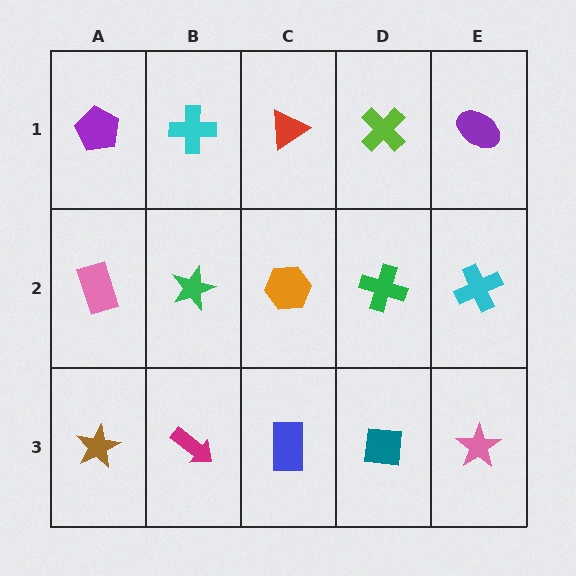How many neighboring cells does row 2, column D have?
4.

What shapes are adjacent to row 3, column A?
A pink rectangle (row 2, column A), a magenta arrow (row 3, column B).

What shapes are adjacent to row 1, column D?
A green cross (row 2, column D), a red triangle (row 1, column C), a purple ellipse (row 1, column E).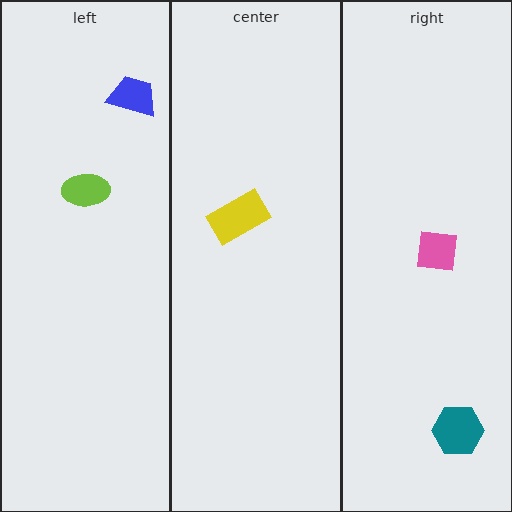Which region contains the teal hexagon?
The right region.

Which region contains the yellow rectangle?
The center region.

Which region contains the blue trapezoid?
The left region.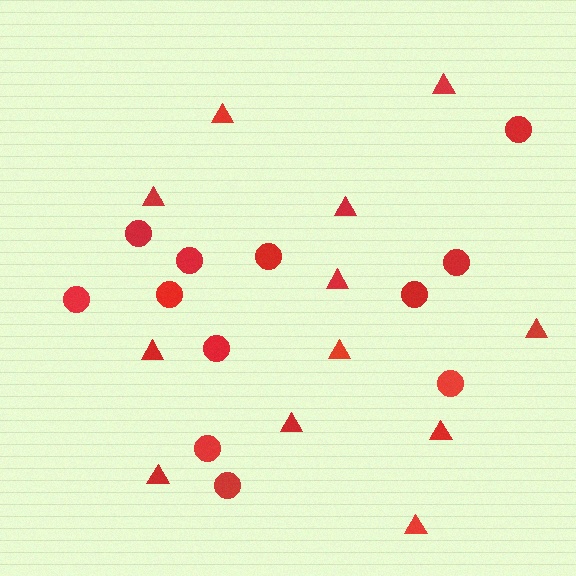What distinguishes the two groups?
There are 2 groups: one group of triangles (12) and one group of circles (12).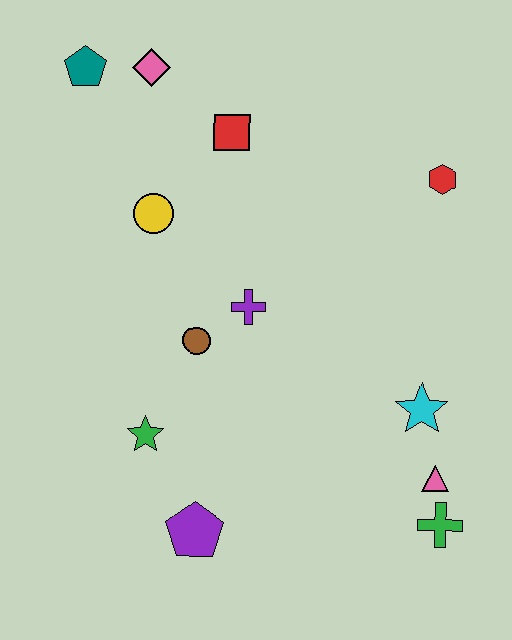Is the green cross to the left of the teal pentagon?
No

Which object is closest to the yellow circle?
The red square is closest to the yellow circle.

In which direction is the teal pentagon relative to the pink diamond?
The teal pentagon is to the left of the pink diamond.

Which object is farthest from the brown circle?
The green cross is farthest from the brown circle.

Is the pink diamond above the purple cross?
Yes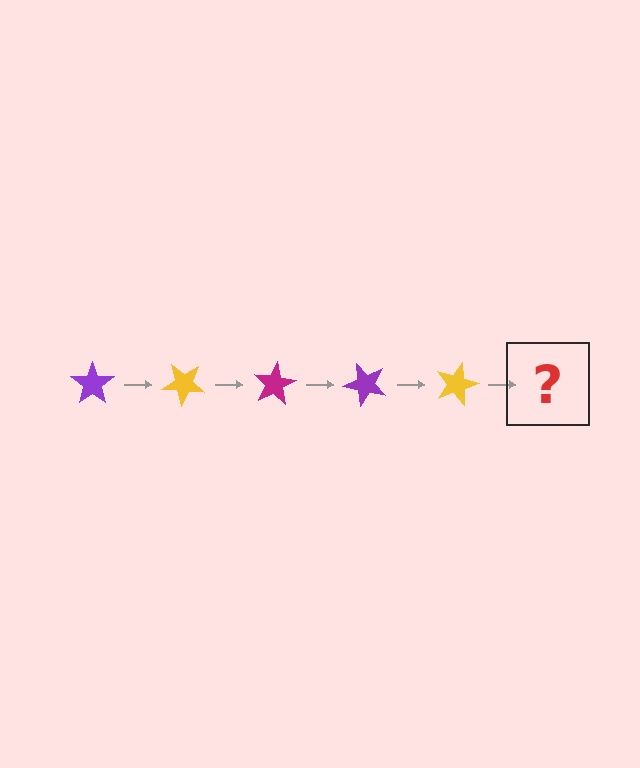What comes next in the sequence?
The next element should be a magenta star, rotated 200 degrees from the start.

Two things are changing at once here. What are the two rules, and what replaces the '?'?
The two rules are that it rotates 40 degrees each step and the color cycles through purple, yellow, and magenta. The '?' should be a magenta star, rotated 200 degrees from the start.